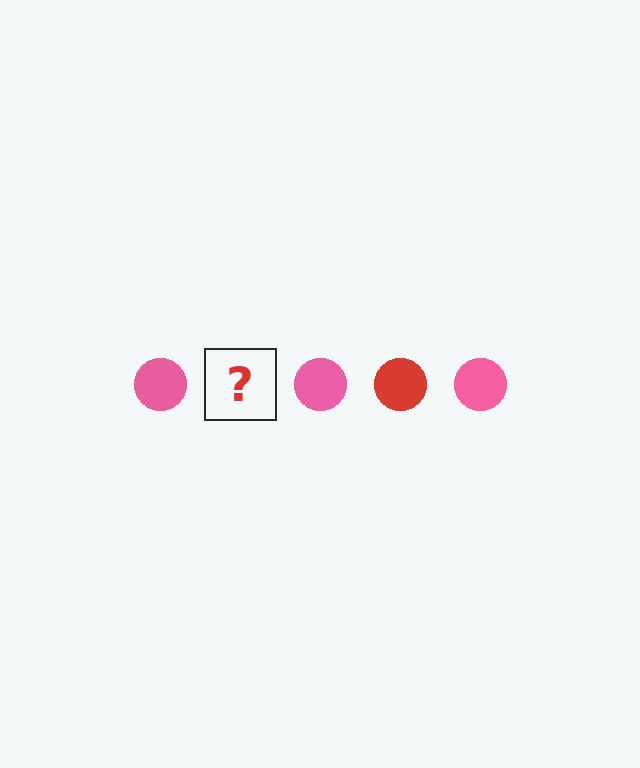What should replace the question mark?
The question mark should be replaced with a red circle.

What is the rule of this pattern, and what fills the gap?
The rule is that the pattern cycles through pink, red circles. The gap should be filled with a red circle.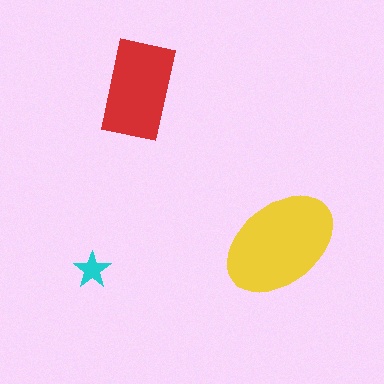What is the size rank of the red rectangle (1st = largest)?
2nd.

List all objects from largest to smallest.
The yellow ellipse, the red rectangle, the cyan star.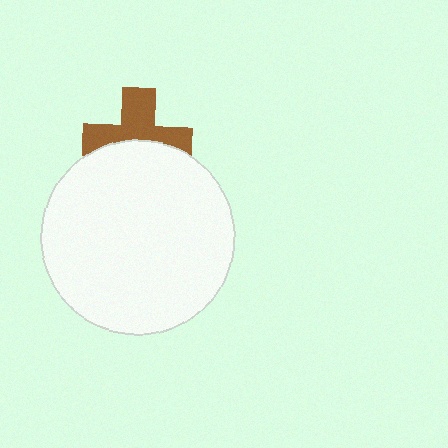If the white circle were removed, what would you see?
You would see the complete brown cross.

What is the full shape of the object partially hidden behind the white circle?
The partially hidden object is a brown cross.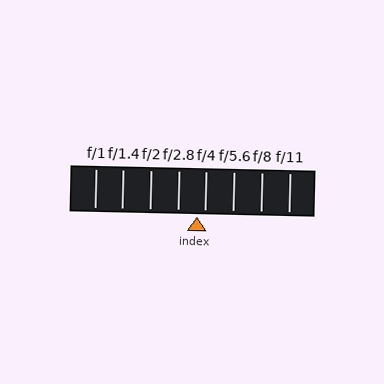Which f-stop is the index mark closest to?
The index mark is closest to f/4.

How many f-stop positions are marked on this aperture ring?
There are 8 f-stop positions marked.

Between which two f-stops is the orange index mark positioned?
The index mark is between f/2.8 and f/4.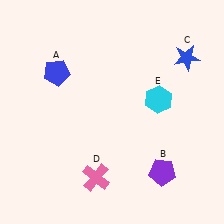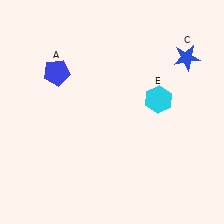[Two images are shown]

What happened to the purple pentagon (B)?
The purple pentagon (B) was removed in Image 2. It was in the bottom-right area of Image 1.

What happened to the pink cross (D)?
The pink cross (D) was removed in Image 2. It was in the bottom-left area of Image 1.